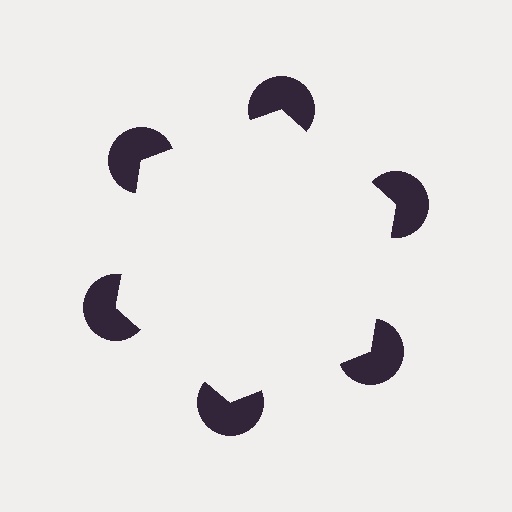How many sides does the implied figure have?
6 sides.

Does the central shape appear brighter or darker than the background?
It typically appears slightly brighter than the background, even though no actual brightness change is drawn.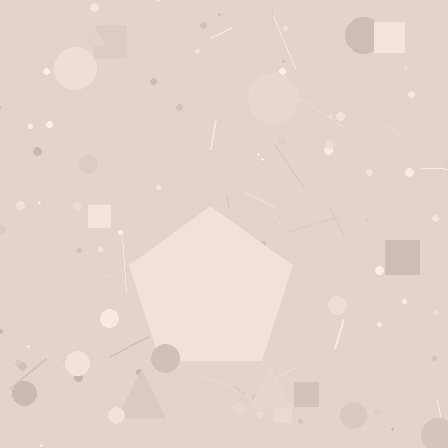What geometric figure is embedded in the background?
A pentagon is embedded in the background.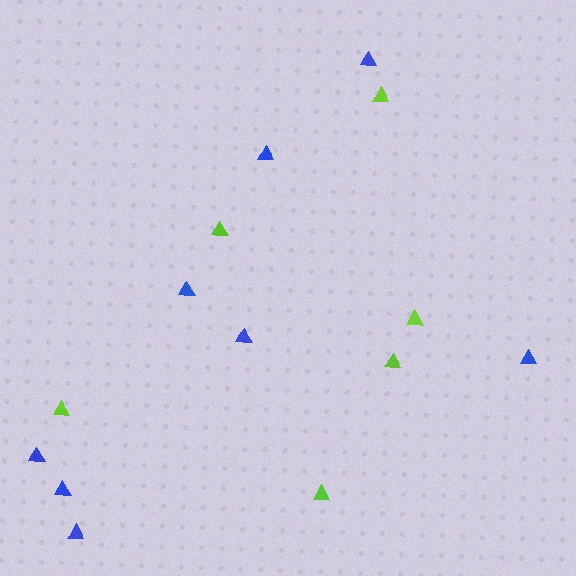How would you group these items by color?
There are 2 groups: one group of blue triangles (8) and one group of lime triangles (6).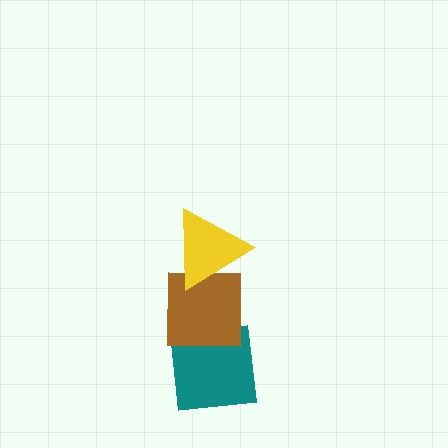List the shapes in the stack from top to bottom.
From top to bottom: the yellow triangle, the brown square, the teal square.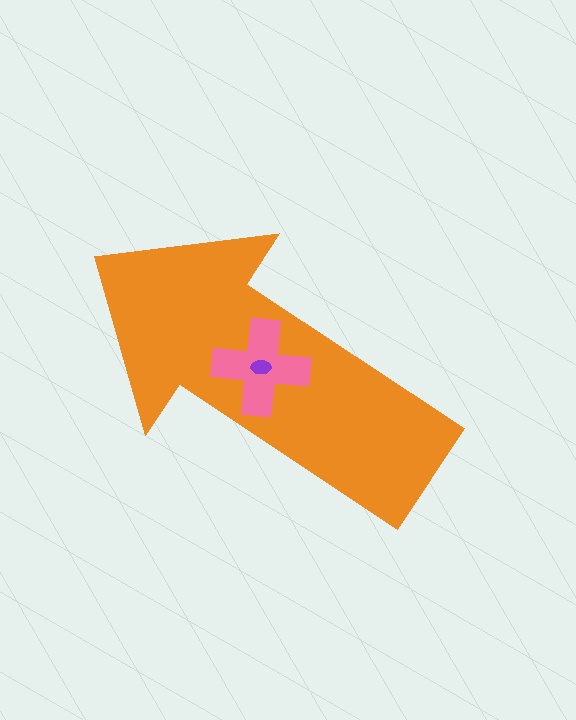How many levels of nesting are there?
3.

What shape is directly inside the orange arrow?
The pink cross.